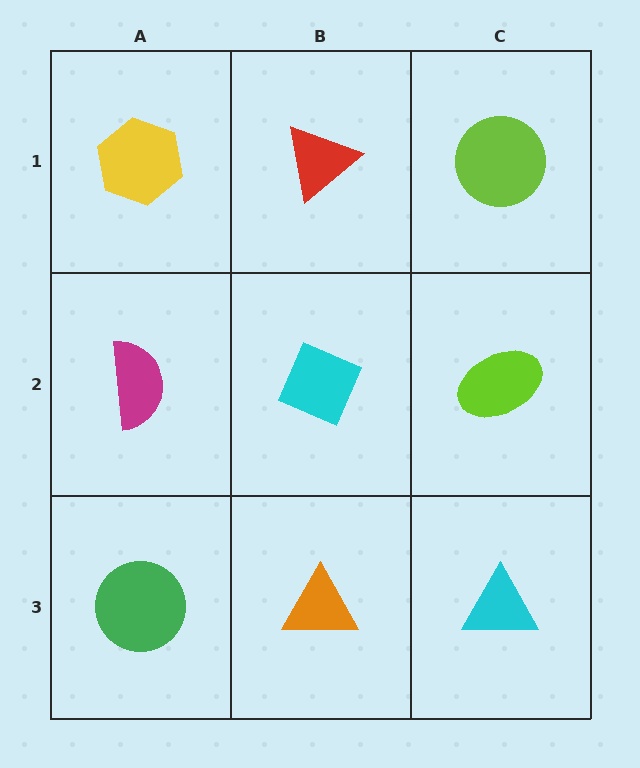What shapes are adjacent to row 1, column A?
A magenta semicircle (row 2, column A), a red triangle (row 1, column B).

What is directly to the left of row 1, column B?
A yellow hexagon.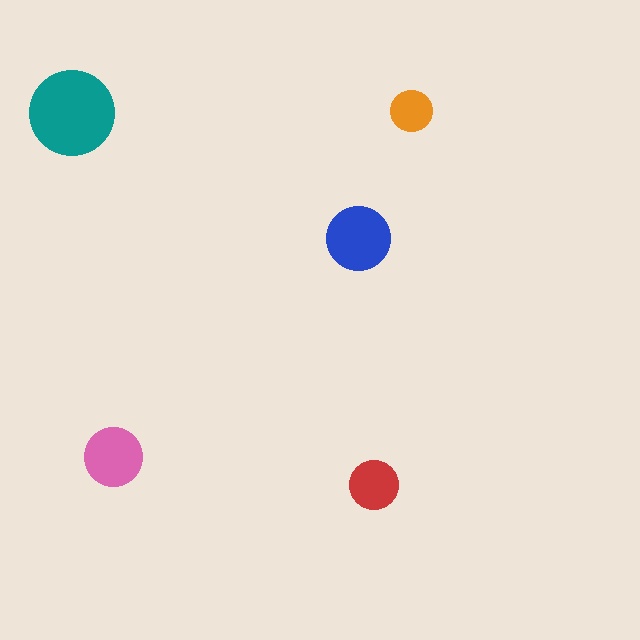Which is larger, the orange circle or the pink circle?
The pink one.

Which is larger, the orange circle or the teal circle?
The teal one.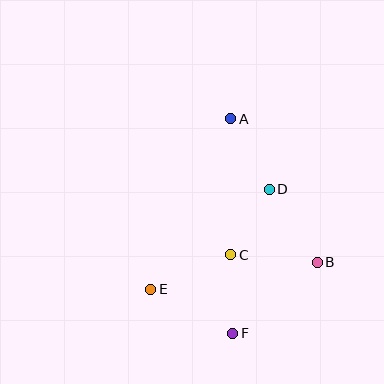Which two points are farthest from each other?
Points A and F are farthest from each other.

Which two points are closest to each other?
Points C and D are closest to each other.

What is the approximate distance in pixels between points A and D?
The distance between A and D is approximately 80 pixels.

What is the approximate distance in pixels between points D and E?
The distance between D and E is approximately 155 pixels.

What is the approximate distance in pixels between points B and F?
The distance between B and F is approximately 110 pixels.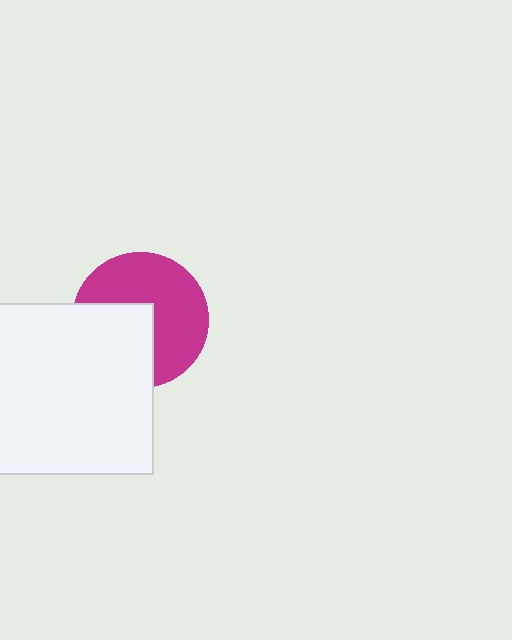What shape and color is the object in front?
The object in front is a white square.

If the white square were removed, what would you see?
You would see the complete magenta circle.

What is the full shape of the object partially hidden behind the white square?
The partially hidden object is a magenta circle.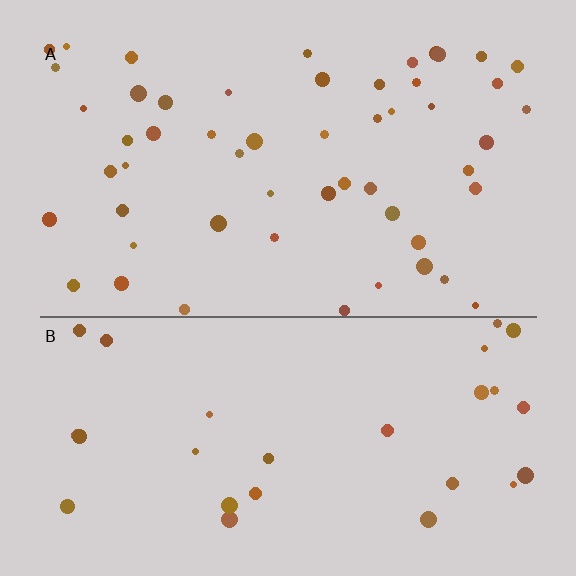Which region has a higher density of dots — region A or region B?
A (the top).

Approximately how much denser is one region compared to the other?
Approximately 1.9× — region A over region B.